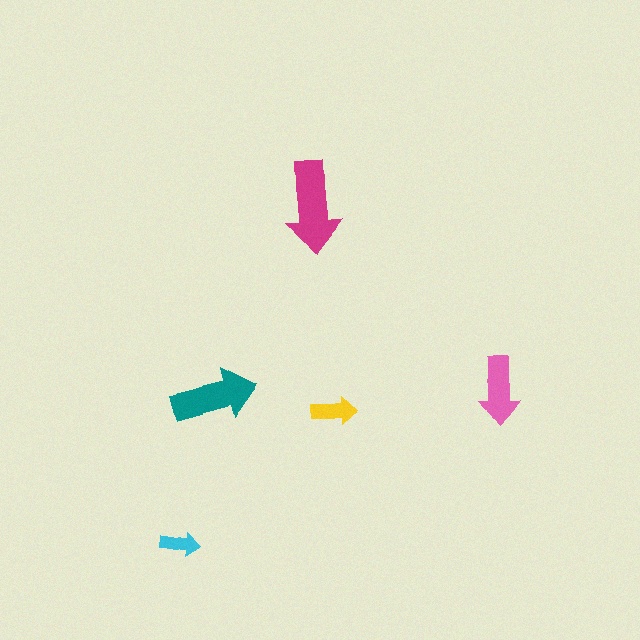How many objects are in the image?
There are 5 objects in the image.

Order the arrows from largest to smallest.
the magenta one, the teal one, the pink one, the yellow one, the cyan one.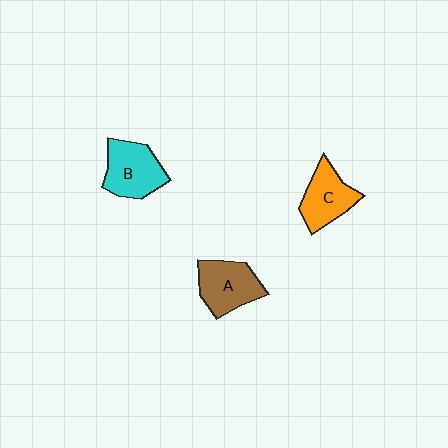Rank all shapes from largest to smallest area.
From largest to smallest: B (cyan), A (brown), C (orange).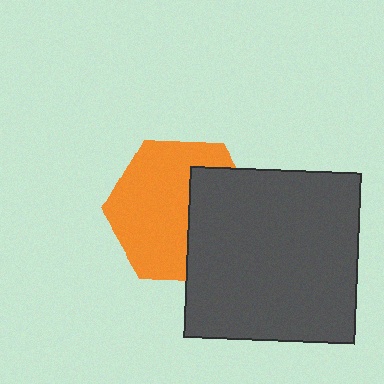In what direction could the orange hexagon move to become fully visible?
The orange hexagon could move left. That would shift it out from behind the dark gray square entirely.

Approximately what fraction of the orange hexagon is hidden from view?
Roughly 38% of the orange hexagon is hidden behind the dark gray square.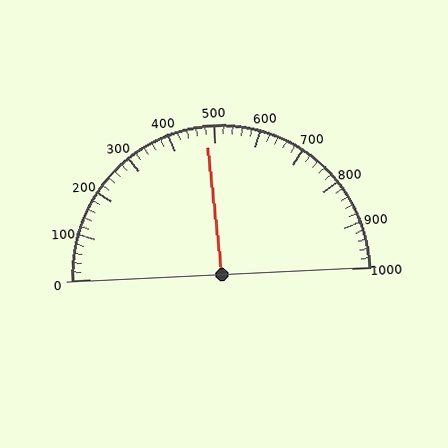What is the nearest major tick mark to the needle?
The nearest major tick mark is 500.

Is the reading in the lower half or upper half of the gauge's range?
The reading is in the lower half of the range (0 to 1000).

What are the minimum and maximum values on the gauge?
The gauge ranges from 0 to 1000.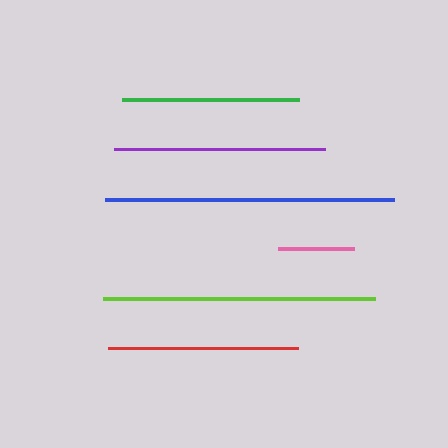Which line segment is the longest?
The blue line is the longest at approximately 288 pixels.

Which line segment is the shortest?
The pink line is the shortest at approximately 76 pixels.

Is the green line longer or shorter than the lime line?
The lime line is longer than the green line.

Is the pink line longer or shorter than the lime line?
The lime line is longer than the pink line.